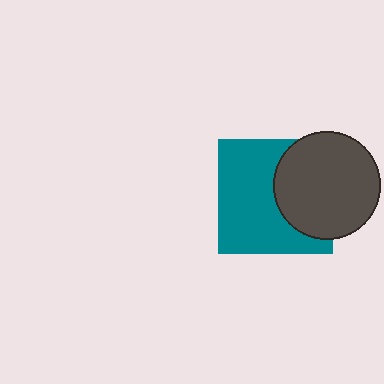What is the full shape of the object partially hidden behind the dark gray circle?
The partially hidden object is a teal square.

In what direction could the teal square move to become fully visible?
The teal square could move left. That would shift it out from behind the dark gray circle entirely.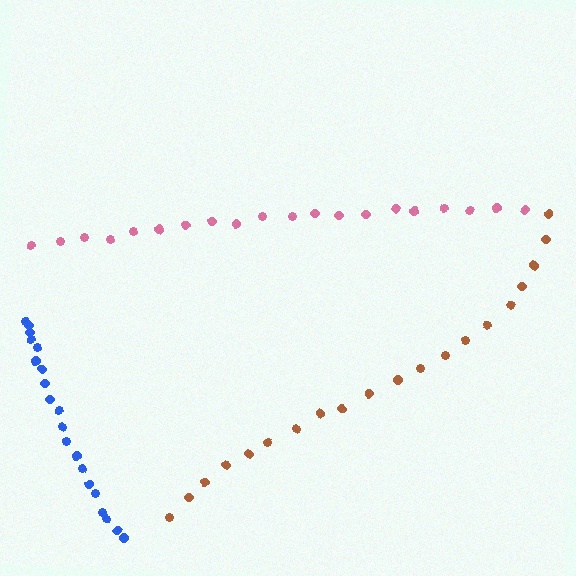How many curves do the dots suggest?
There are 3 distinct paths.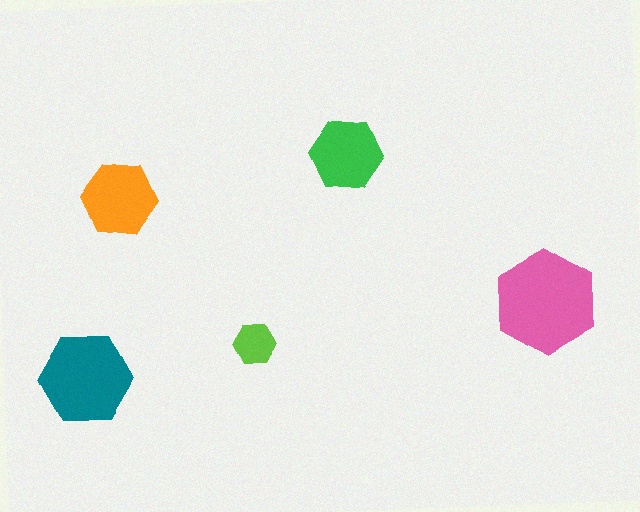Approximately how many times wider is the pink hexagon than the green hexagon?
About 1.5 times wider.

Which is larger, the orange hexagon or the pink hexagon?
The pink one.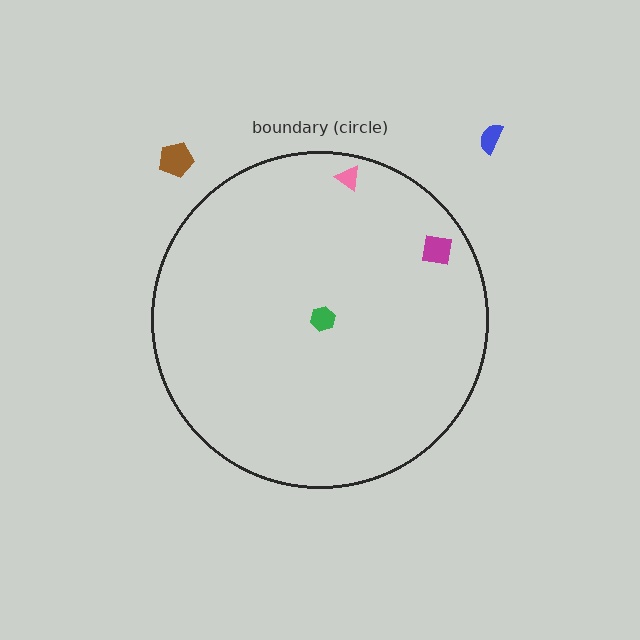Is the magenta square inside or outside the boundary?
Inside.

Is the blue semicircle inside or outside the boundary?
Outside.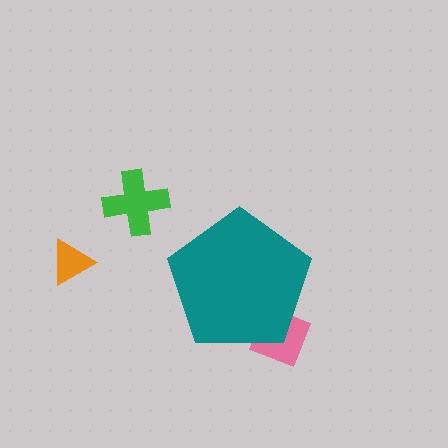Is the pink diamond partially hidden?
Yes, the pink diamond is partially hidden behind the teal pentagon.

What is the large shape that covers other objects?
A teal pentagon.